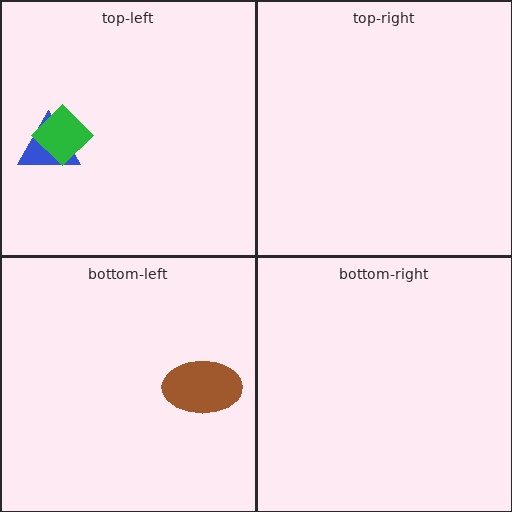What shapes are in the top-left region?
The blue triangle, the green diamond.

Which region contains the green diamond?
The top-left region.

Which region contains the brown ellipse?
The bottom-left region.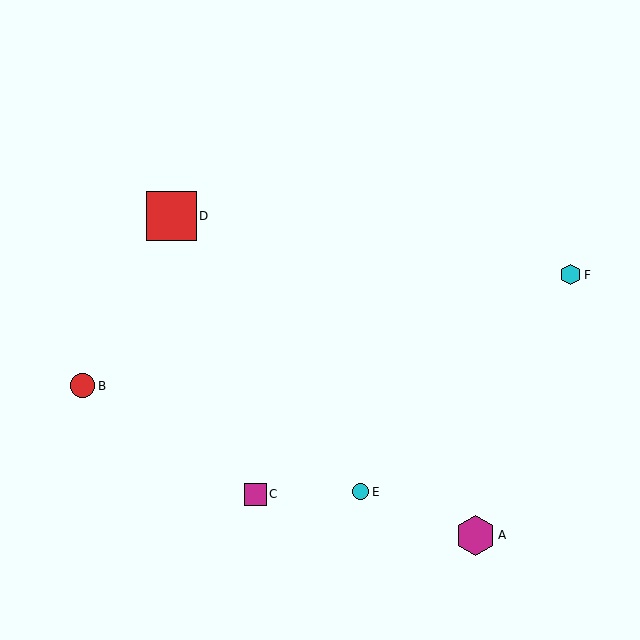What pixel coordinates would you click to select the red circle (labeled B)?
Click at (82, 385) to select the red circle B.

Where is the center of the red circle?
The center of the red circle is at (82, 385).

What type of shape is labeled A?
Shape A is a magenta hexagon.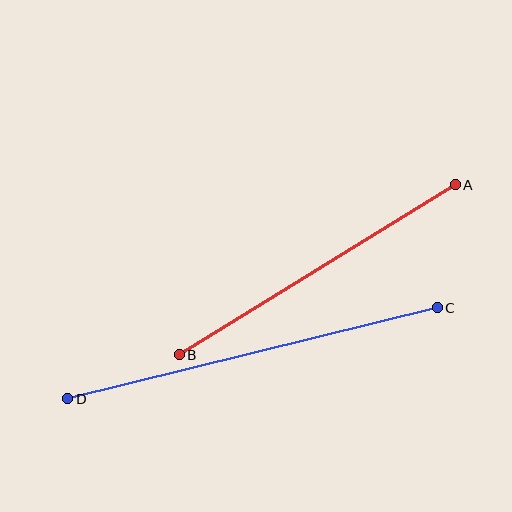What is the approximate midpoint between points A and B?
The midpoint is at approximately (317, 270) pixels.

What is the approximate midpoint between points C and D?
The midpoint is at approximately (252, 353) pixels.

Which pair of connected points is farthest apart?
Points C and D are farthest apart.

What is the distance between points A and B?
The distance is approximately 324 pixels.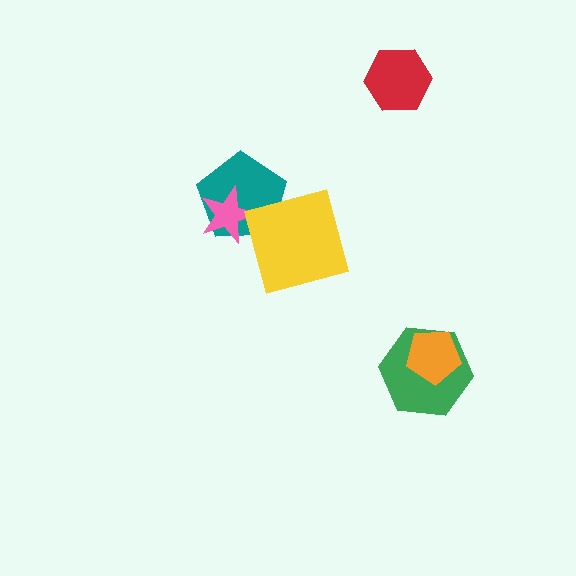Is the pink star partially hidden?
No, no other shape covers it.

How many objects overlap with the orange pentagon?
1 object overlaps with the orange pentagon.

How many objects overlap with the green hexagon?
1 object overlaps with the green hexagon.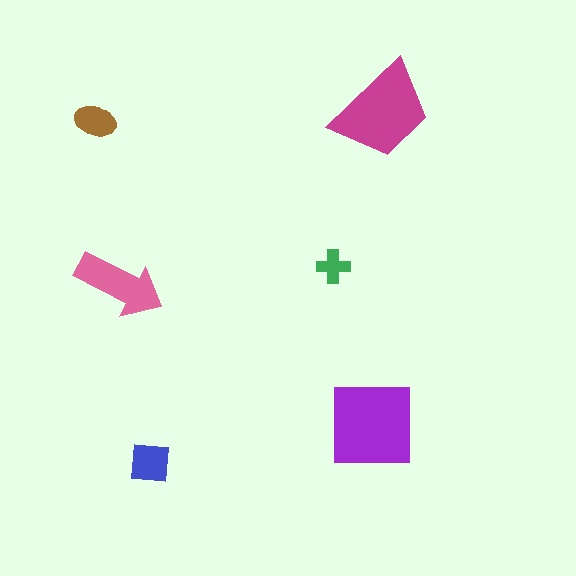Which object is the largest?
The purple square.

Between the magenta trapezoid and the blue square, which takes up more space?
The magenta trapezoid.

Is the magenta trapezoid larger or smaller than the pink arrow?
Larger.